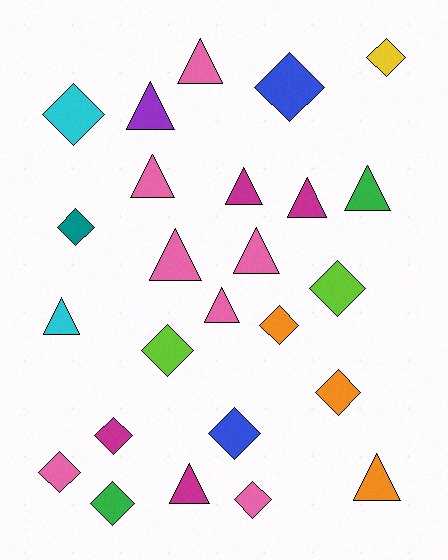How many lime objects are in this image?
There are 2 lime objects.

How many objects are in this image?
There are 25 objects.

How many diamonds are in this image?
There are 13 diamonds.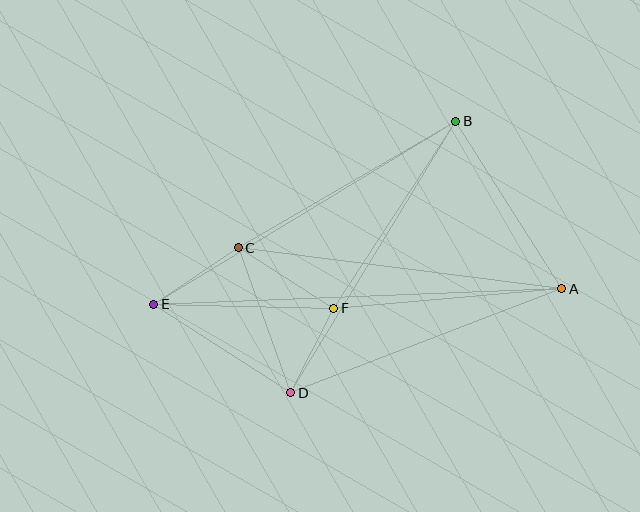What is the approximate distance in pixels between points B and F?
The distance between B and F is approximately 223 pixels.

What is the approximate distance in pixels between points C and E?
The distance between C and E is approximately 102 pixels.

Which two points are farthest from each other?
Points A and E are farthest from each other.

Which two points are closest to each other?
Points D and F are closest to each other.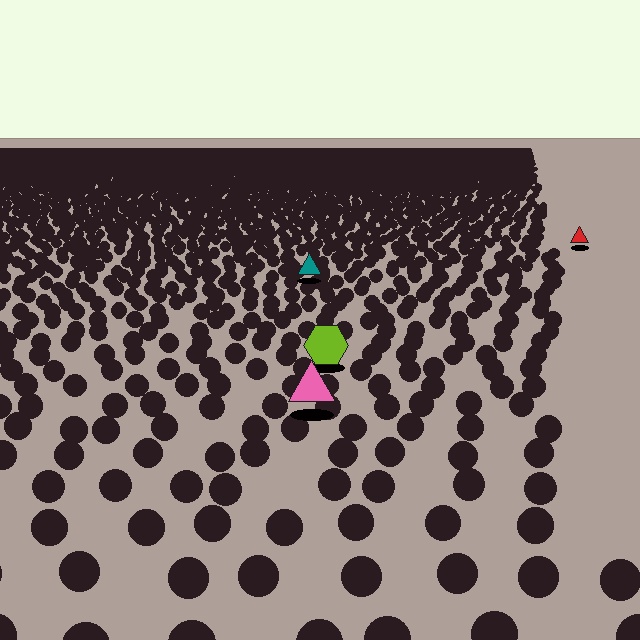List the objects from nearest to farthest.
From nearest to farthest: the pink triangle, the lime hexagon, the teal triangle, the red triangle.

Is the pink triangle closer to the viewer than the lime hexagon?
Yes. The pink triangle is closer — you can tell from the texture gradient: the ground texture is coarser near it.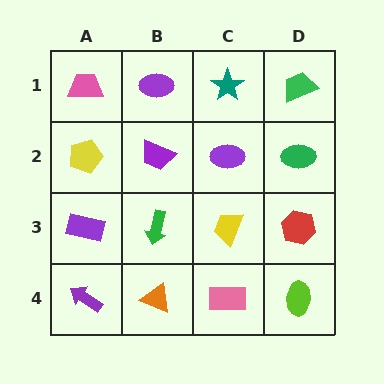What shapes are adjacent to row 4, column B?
A green arrow (row 3, column B), a purple arrow (row 4, column A), a pink rectangle (row 4, column C).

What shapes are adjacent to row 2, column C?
A teal star (row 1, column C), a yellow trapezoid (row 3, column C), a purple trapezoid (row 2, column B), a green ellipse (row 2, column D).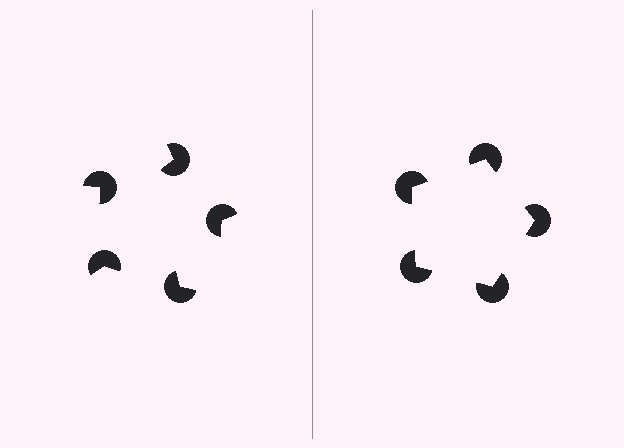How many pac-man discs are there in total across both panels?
10 — 5 on each side.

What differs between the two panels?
The pac-man discs are positioned identically on both sides; only the wedge orientations differ. On the right they align to a pentagon; on the left they are misaligned.